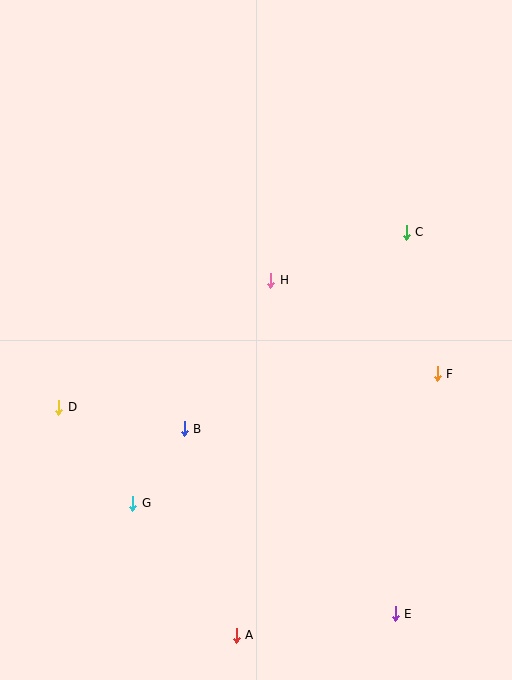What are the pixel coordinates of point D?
Point D is at (59, 407).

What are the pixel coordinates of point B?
Point B is at (184, 429).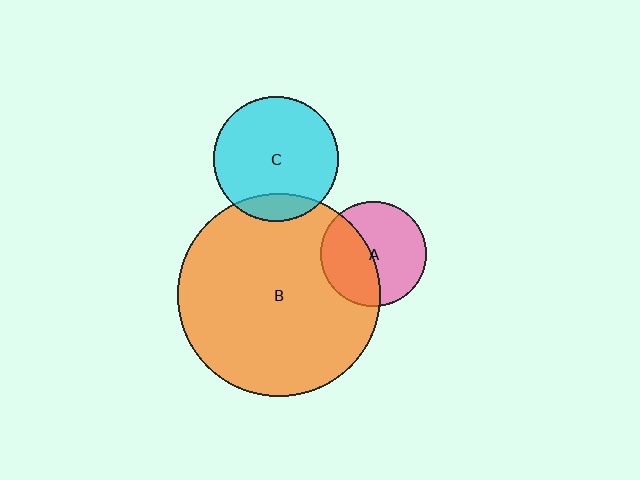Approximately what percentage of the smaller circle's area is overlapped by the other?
Approximately 15%.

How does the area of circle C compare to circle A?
Approximately 1.4 times.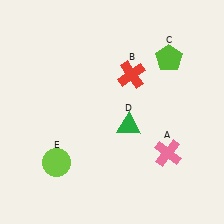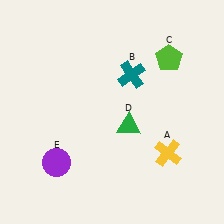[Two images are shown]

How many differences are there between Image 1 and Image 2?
There are 3 differences between the two images.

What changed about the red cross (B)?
In Image 1, B is red. In Image 2, it changed to teal.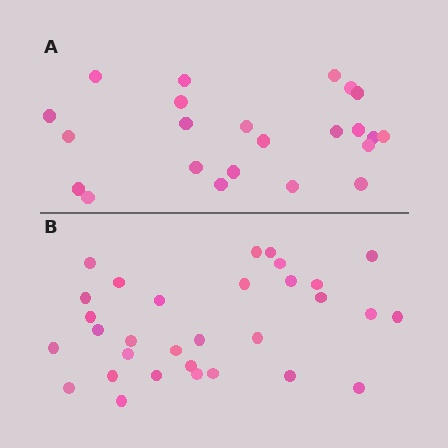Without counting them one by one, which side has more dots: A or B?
Region B (the bottom region) has more dots.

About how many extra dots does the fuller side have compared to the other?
Region B has roughly 8 or so more dots than region A.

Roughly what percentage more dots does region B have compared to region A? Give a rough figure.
About 35% more.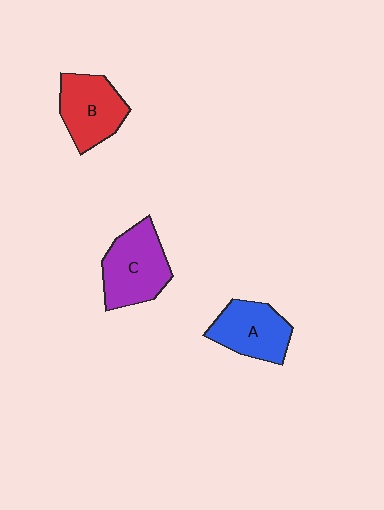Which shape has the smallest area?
Shape A (blue).